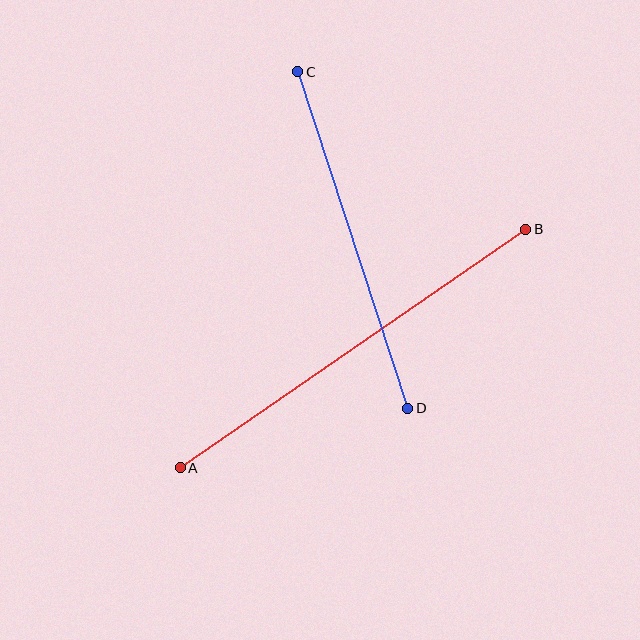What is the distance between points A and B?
The distance is approximately 420 pixels.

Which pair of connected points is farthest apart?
Points A and B are farthest apart.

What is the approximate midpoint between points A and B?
The midpoint is at approximately (353, 349) pixels.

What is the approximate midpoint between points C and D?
The midpoint is at approximately (353, 240) pixels.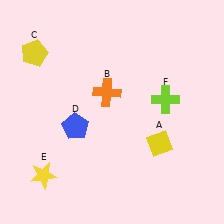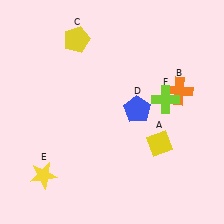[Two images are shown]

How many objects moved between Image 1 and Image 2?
3 objects moved between the two images.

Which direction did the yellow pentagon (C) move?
The yellow pentagon (C) moved right.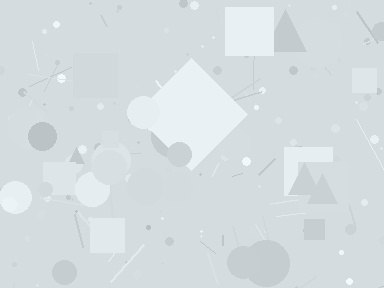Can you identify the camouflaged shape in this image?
The camouflaged shape is a diamond.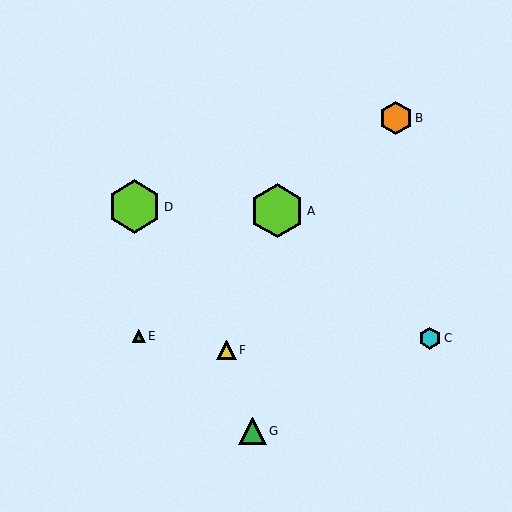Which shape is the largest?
The lime hexagon (labeled A) is the largest.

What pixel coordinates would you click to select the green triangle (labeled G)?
Click at (253, 431) to select the green triangle G.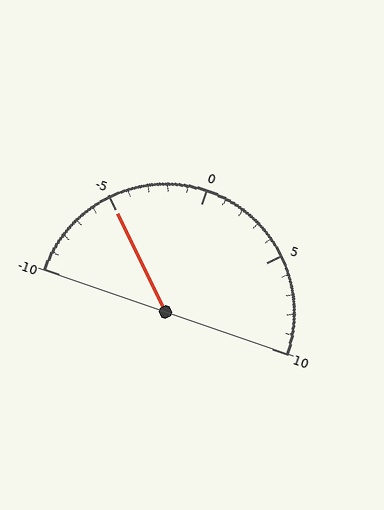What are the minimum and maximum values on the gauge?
The gauge ranges from -10 to 10.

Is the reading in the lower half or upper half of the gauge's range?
The reading is in the lower half of the range (-10 to 10).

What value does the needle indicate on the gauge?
The needle indicates approximately -5.